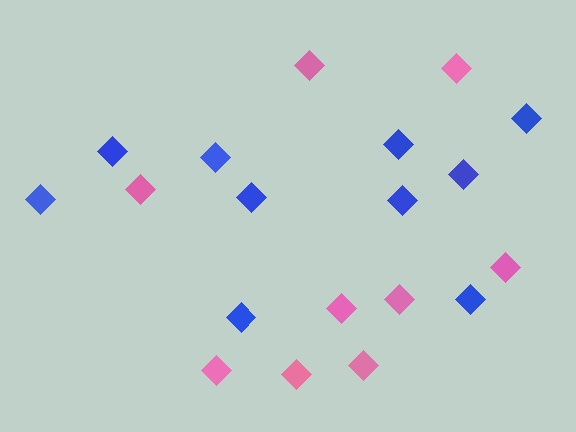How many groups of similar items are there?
There are 2 groups: one group of pink diamonds (9) and one group of blue diamonds (10).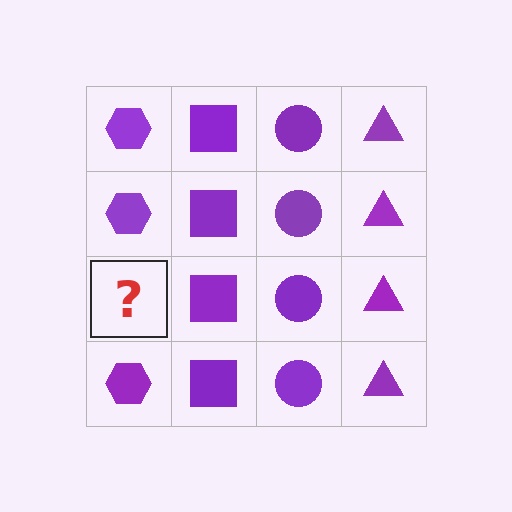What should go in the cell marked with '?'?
The missing cell should contain a purple hexagon.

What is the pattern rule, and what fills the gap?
The rule is that each column has a consistent shape. The gap should be filled with a purple hexagon.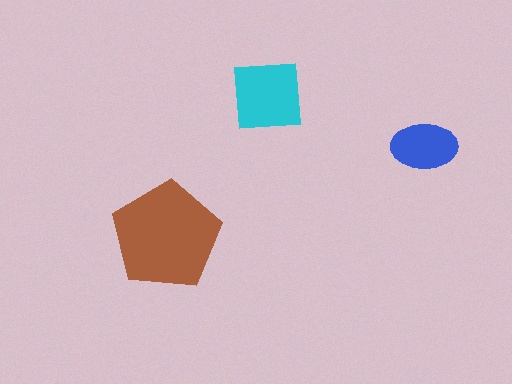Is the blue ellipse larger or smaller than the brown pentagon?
Smaller.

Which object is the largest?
The brown pentagon.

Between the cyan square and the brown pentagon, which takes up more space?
The brown pentagon.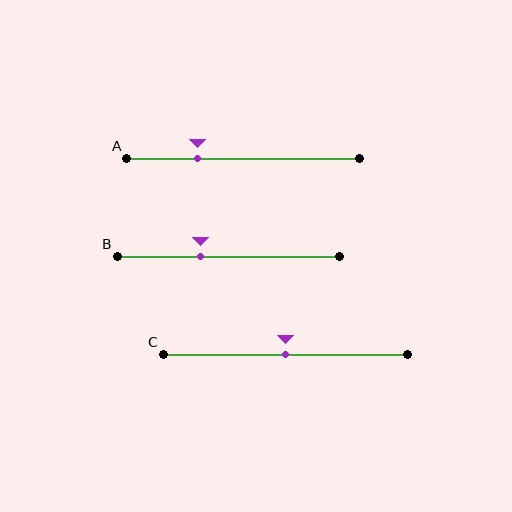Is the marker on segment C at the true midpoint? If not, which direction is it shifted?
Yes, the marker on segment C is at the true midpoint.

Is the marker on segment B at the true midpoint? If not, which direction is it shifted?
No, the marker on segment B is shifted to the left by about 13% of the segment length.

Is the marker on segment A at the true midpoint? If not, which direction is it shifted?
No, the marker on segment A is shifted to the left by about 20% of the segment length.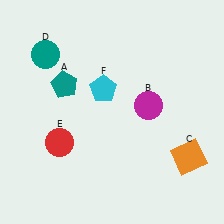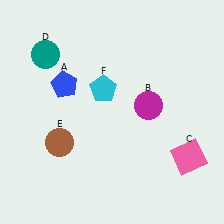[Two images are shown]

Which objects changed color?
A changed from teal to blue. C changed from orange to pink. E changed from red to brown.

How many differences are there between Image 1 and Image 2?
There are 3 differences between the two images.